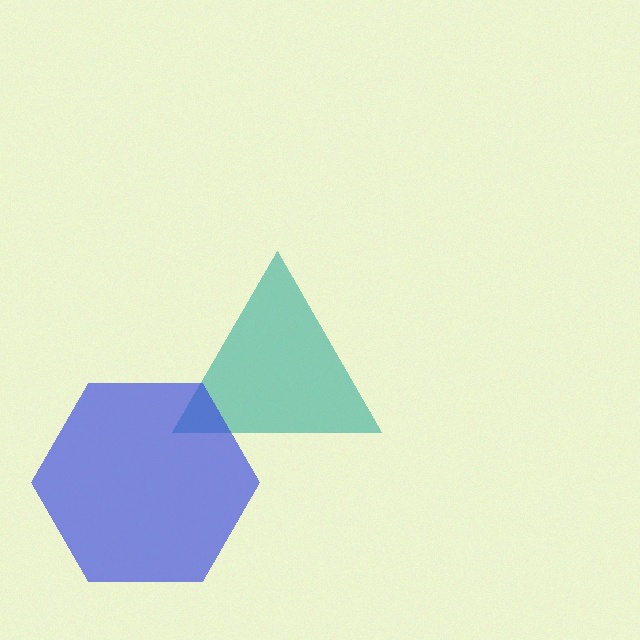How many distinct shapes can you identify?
There are 2 distinct shapes: a teal triangle, a blue hexagon.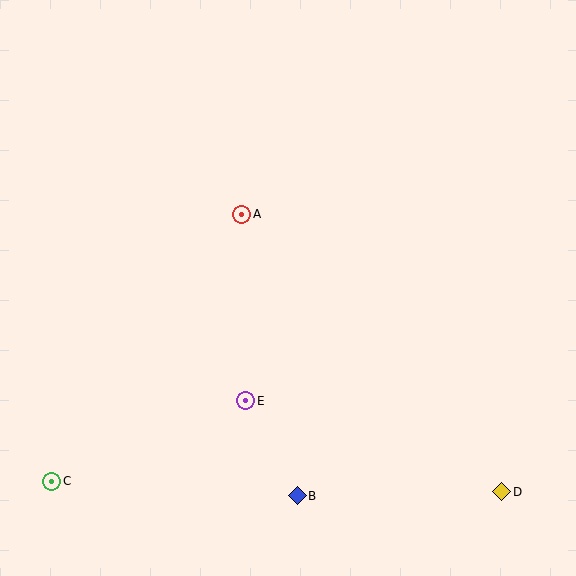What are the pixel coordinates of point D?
Point D is at (502, 492).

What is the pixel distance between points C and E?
The distance between C and E is 210 pixels.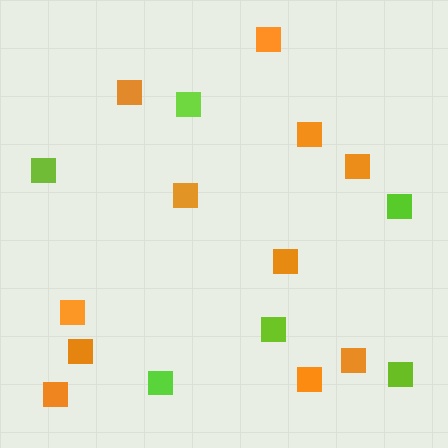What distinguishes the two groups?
There are 2 groups: one group of lime squares (6) and one group of orange squares (11).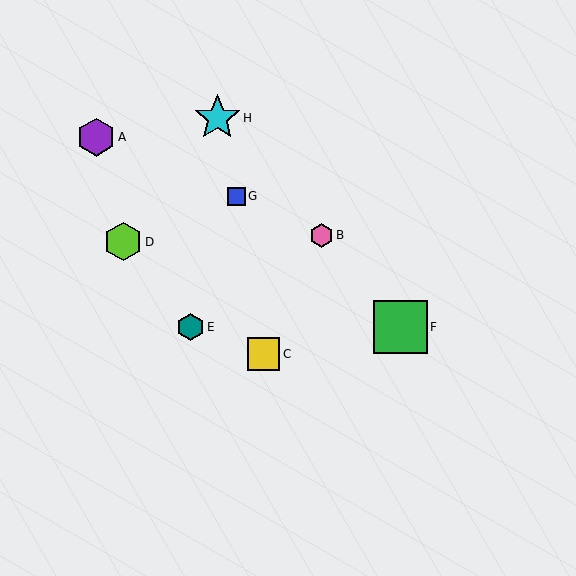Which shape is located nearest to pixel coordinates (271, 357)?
The yellow square (labeled C) at (264, 354) is nearest to that location.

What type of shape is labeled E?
Shape E is a teal hexagon.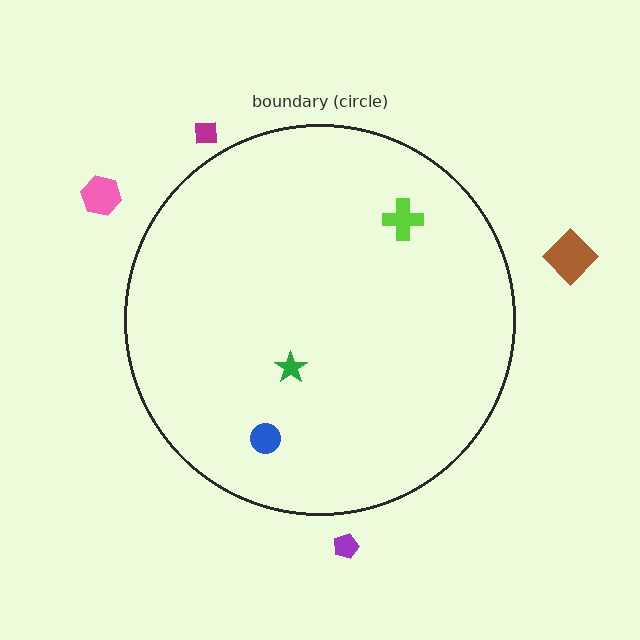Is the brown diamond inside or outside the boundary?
Outside.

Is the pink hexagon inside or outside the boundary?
Outside.